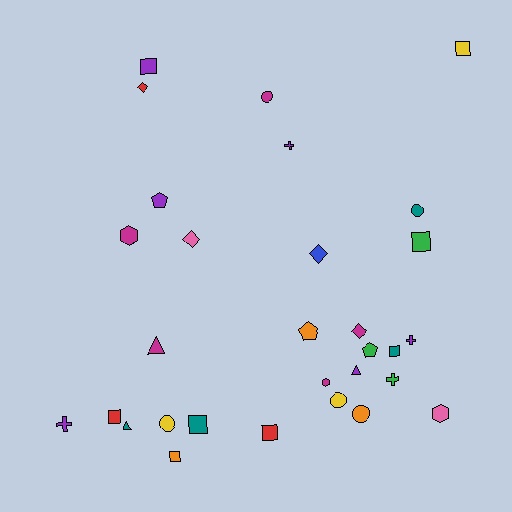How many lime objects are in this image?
There are no lime objects.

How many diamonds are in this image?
There are 4 diamonds.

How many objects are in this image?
There are 30 objects.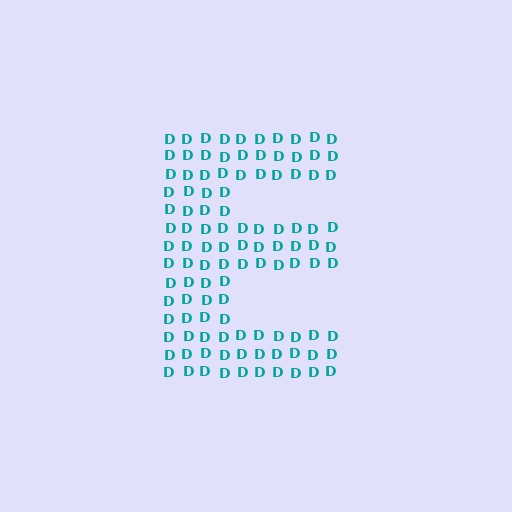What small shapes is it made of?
It is made of small letter D's.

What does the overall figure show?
The overall figure shows the letter E.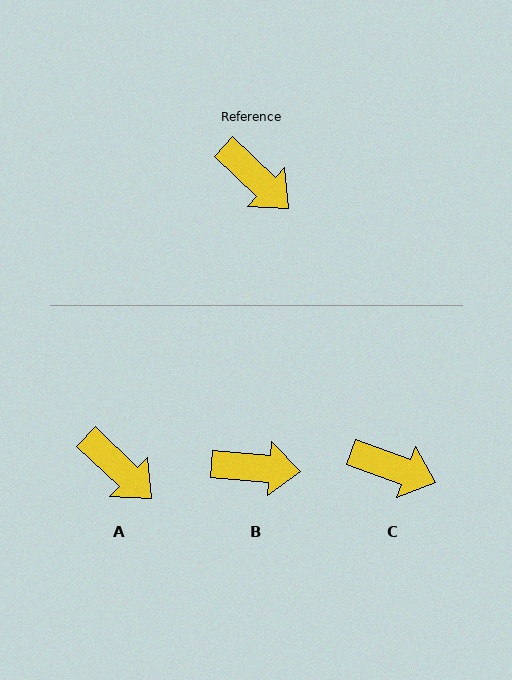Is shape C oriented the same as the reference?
No, it is off by about 24 degrees.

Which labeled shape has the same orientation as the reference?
A.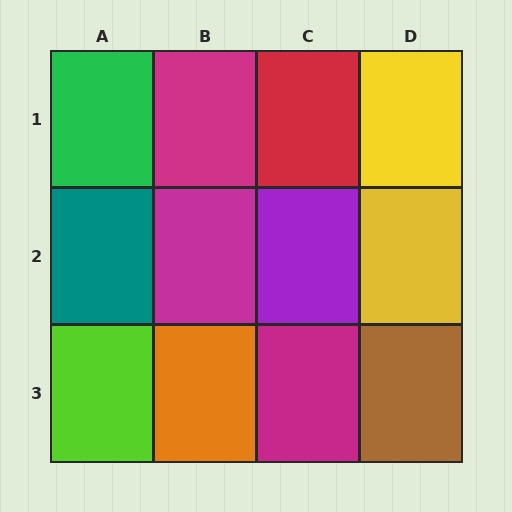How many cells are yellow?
2 cells are yellow.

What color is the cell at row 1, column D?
Yellow.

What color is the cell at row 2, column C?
Purple.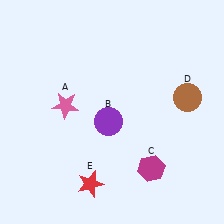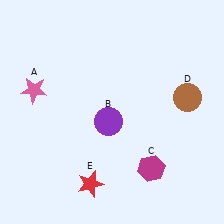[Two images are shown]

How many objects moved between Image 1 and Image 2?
1 object moved between the two images.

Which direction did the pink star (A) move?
The pink star (A) moved left.